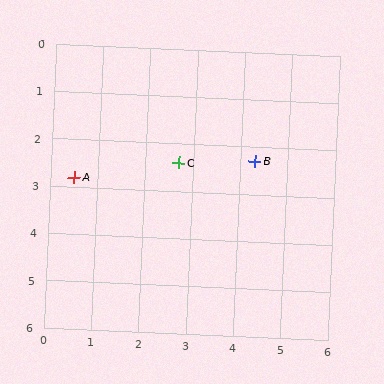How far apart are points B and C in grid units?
Points B and C are about 1.6 grid units apart.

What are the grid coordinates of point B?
Point B is at approximately (4.3, 2.3).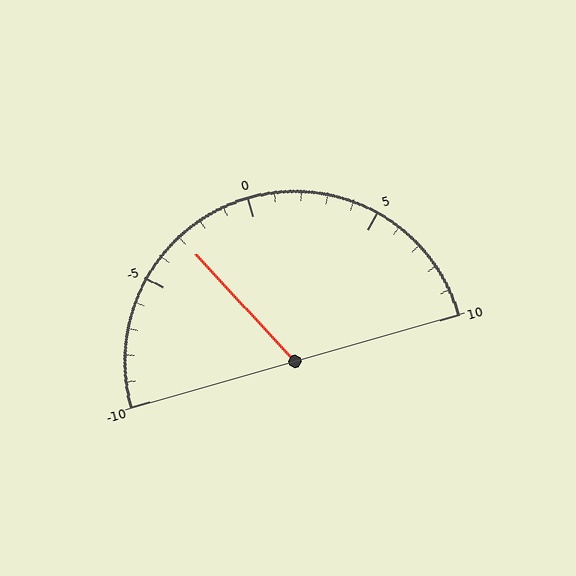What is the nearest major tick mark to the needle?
The nearest major tick mark is -5.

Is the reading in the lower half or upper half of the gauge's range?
The reading is in the lower half of the range (-10 to 10).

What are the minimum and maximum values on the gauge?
The gauge ranges from -10 to 10.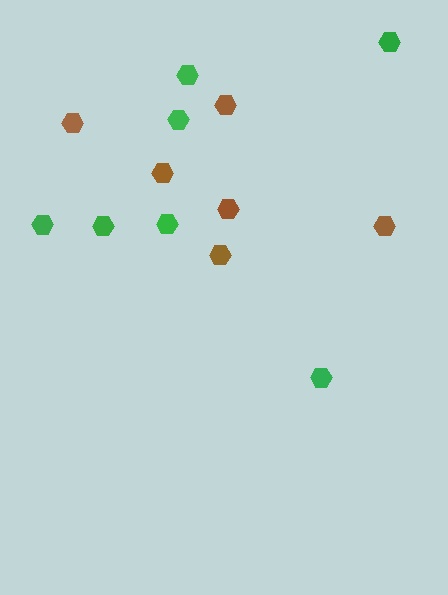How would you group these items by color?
There are 2 groups: one group of brown hexagons (6) and one group of green hexagons (7).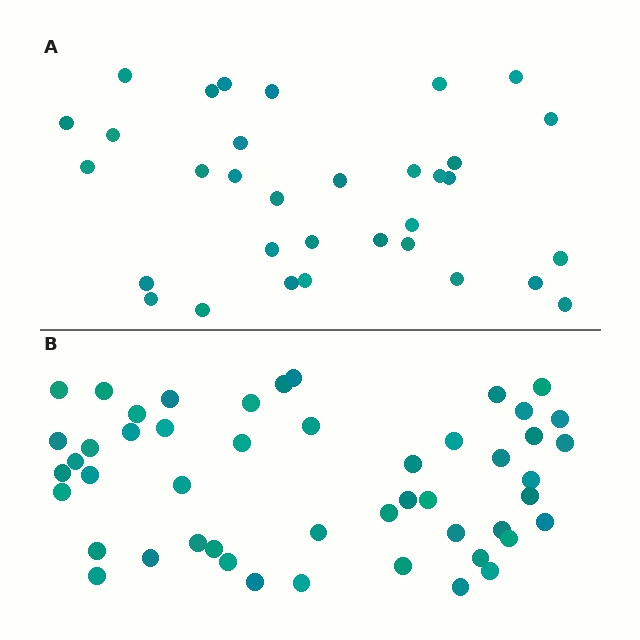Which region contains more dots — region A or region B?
Region B (the bottom region) has more dots.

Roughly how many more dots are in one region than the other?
Region B has approximately 15 more dots than region A.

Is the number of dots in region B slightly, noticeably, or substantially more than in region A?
Region B has substantially more. The ratio is roughly 1.5 to 1.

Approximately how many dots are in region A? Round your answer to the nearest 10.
About 30 dots. (The exact count is 33, which rounds to 30.)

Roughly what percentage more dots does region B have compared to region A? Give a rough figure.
About 50% more.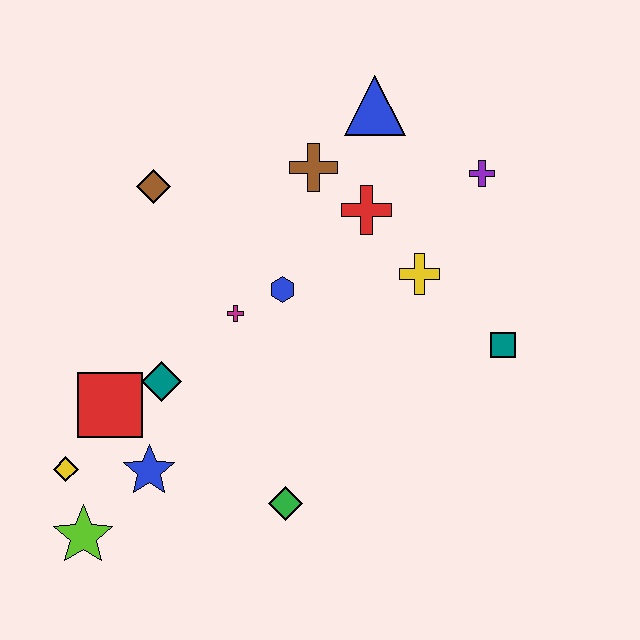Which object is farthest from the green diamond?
The blue triangle is farthest from the green diamond.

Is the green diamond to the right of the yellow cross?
No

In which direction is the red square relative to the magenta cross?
The red square is to the left of the magenta cross.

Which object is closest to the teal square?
The yellow cross is closest to the teal square.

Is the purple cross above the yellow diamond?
Yes